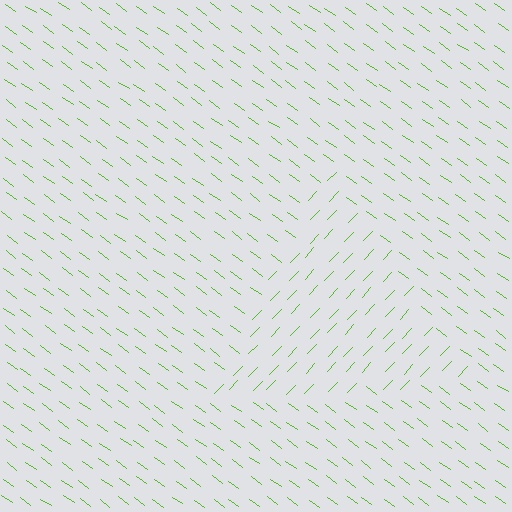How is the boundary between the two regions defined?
The boundary is defined purely by a change in line orientation (approximately 82 degrees difference). All lines are the same color and thickness.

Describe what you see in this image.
The image is filled with small lime line segments. A triangle region in the image has lines oriented differently from the surrounding lines, creating a visible texture boundary.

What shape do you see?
I see a triangle.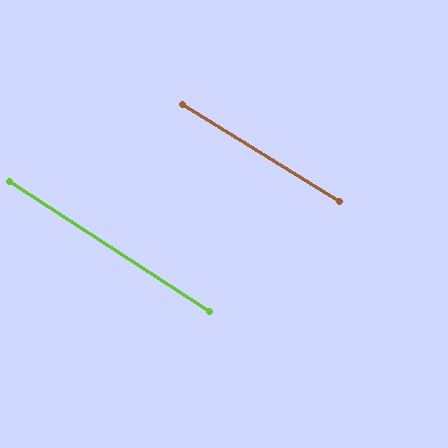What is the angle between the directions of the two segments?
Approximately 1 degree.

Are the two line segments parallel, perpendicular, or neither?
Parallel — their directions differ by only 1.3°.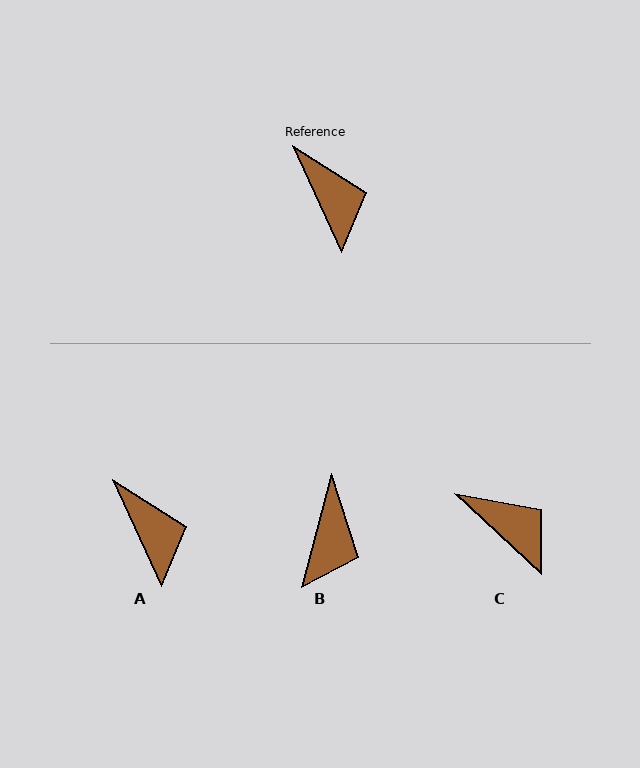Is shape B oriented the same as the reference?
No, it is off by about 40 degrees.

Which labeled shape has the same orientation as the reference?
A.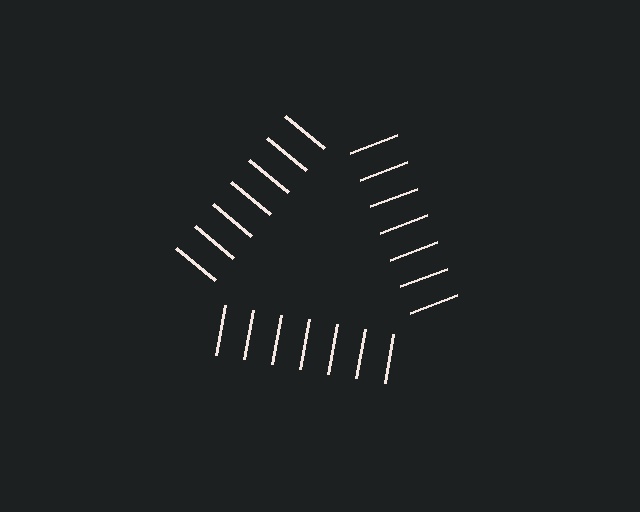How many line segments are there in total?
21 — 7 along each of the 3 edges.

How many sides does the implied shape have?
3 sides — the line-ends trace a triangle.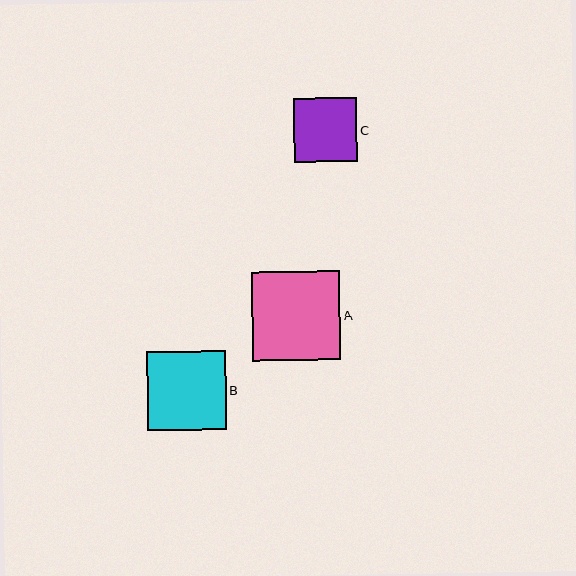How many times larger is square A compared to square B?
Square A is approximately 1.1 times the size of square B.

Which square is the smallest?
Square C is the smallest with a size of approximately 64 pixels.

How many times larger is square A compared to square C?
Square A is approximately 1.4 times the size of square C.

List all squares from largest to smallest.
From largest to smallest: A, B, C.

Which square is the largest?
Square A is the largest with a size of approximately 89 pixels.